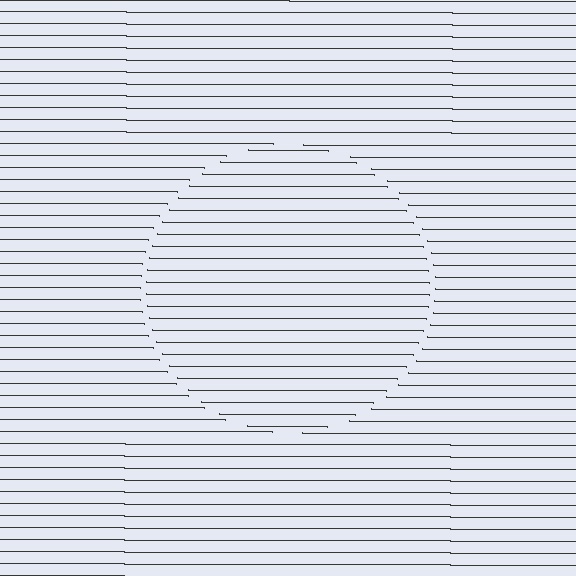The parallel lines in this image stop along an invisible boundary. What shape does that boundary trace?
An illusory circle. The interior of the shape contains the same grating, shifted by half a period — the contour is defined by the phase discontinuity where line-ends from the inner and outer gratings abut.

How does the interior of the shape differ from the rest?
The interior of the shape contains the same grating, shifted by half a period — the contour is defined by the phase discontinuity where line-ends from the inner and outer gratings abut.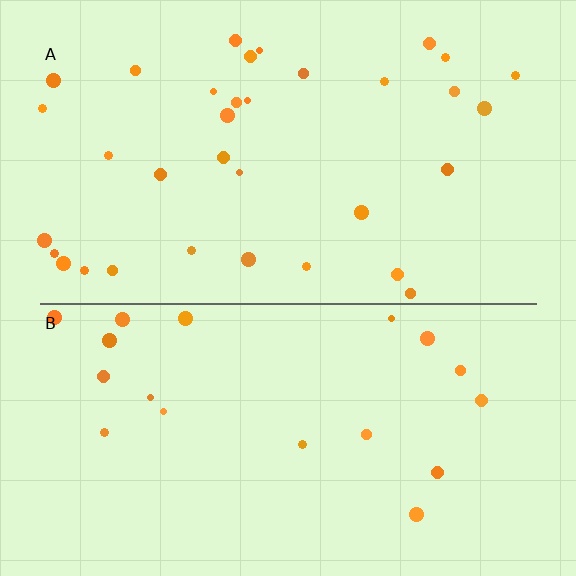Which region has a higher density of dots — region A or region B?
A (the top).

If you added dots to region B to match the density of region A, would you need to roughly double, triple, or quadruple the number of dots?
Approximately double.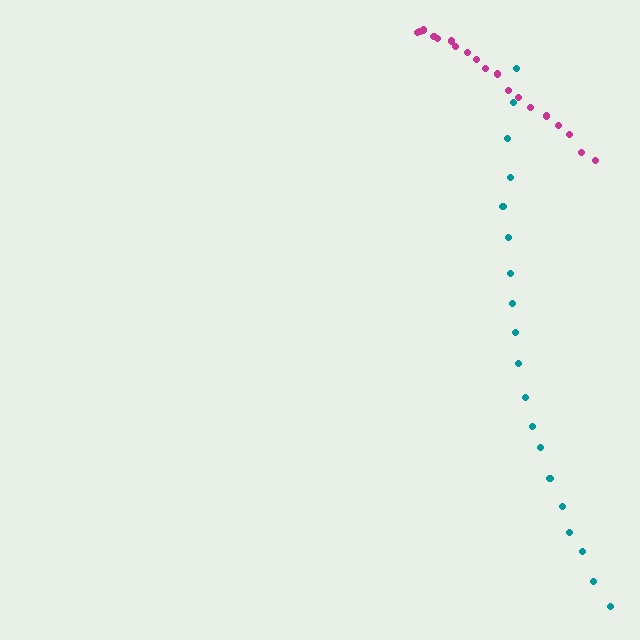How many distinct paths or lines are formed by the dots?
There are 2 distinct paths.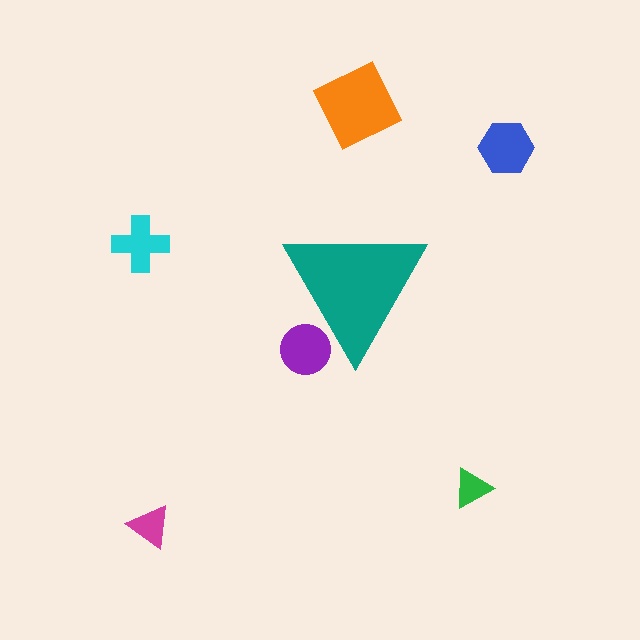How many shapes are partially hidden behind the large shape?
1 shape is partially hidden.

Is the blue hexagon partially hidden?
No, the blue hexagon is fully visible.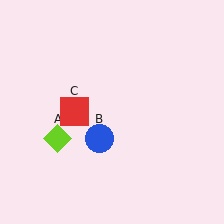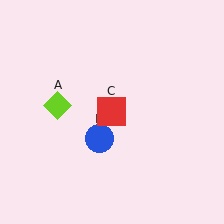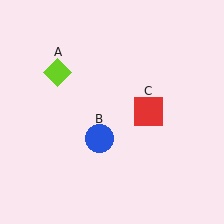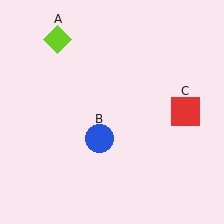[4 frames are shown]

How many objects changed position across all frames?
2 objects changed position: lime diamond (object A), red square (object C).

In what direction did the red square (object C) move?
The red square (object C) moved right.